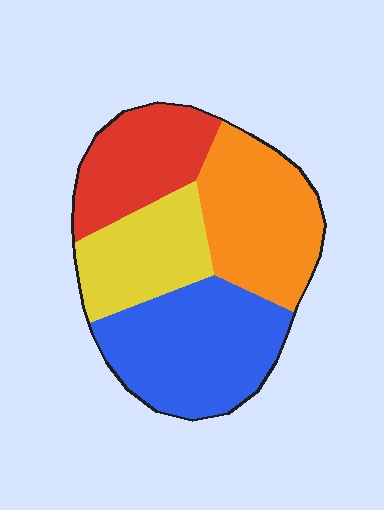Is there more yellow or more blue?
Blue.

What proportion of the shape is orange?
Orange covers around 25% of the shape.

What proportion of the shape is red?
Red covers 20% of the shape.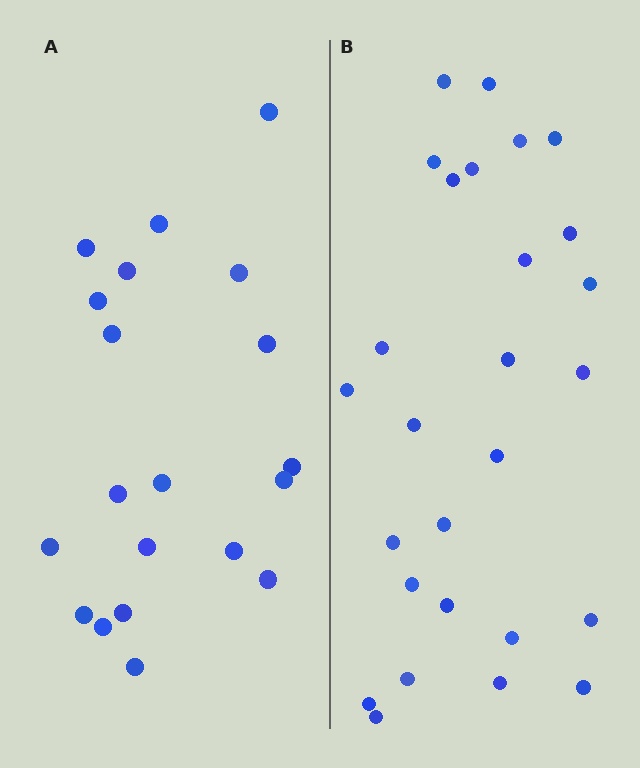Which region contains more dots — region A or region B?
Region B (the right region) has more dots.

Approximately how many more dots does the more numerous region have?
Region B has roughly 8 or so more dots than region A.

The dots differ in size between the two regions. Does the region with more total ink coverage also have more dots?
No. Region A has more total ink coverage because its dots are larger, but region B actually contains more individual dots. Total area can be misleading — the number of items is what matters here.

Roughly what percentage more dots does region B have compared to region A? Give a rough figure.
About 35% more.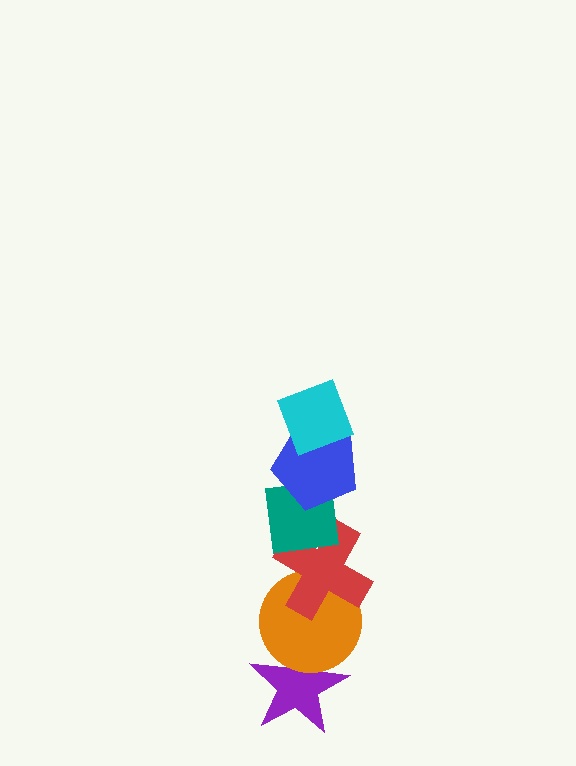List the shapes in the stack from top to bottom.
From top to bottom: the cyan diamond, the blue pentagon, the teal square, the red cross, the orange circle, the purple star.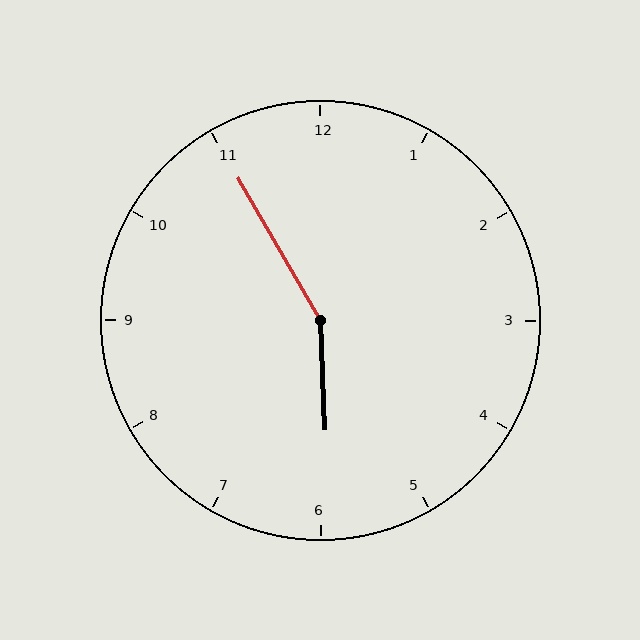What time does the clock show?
5:55.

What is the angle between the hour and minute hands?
Approximately 152 degrees.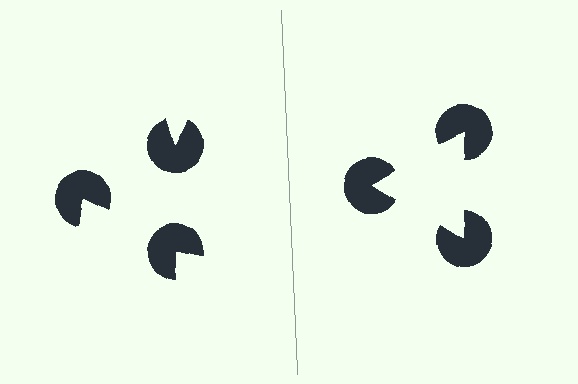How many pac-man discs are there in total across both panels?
6 — 3 on each side.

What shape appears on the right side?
An illusory triangle.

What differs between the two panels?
The pac-man discs are positioned identically on both sides; only the wedge orientations differ. On the right they align to a triangle; on the left they are misaligned.